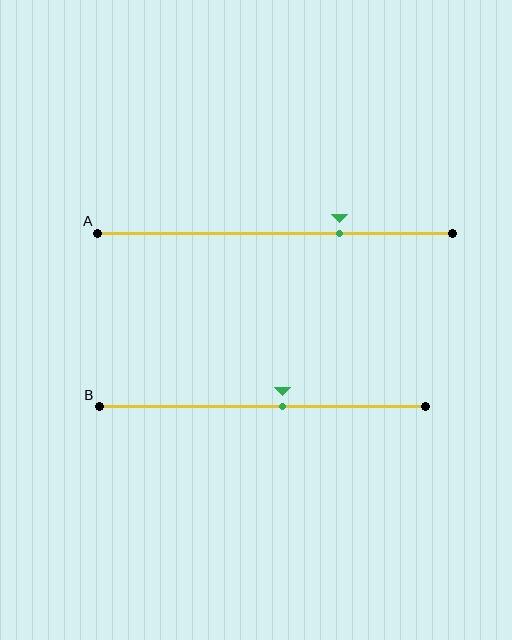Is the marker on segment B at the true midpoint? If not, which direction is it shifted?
No, the marker on segment B is shifted to the right by about 6% of the segment length.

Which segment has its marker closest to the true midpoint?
Segment B has its marker closest to the true midpoint.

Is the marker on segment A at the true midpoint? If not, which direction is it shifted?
No, the marker on segment A is shifted to the right by about 18% of the segment length.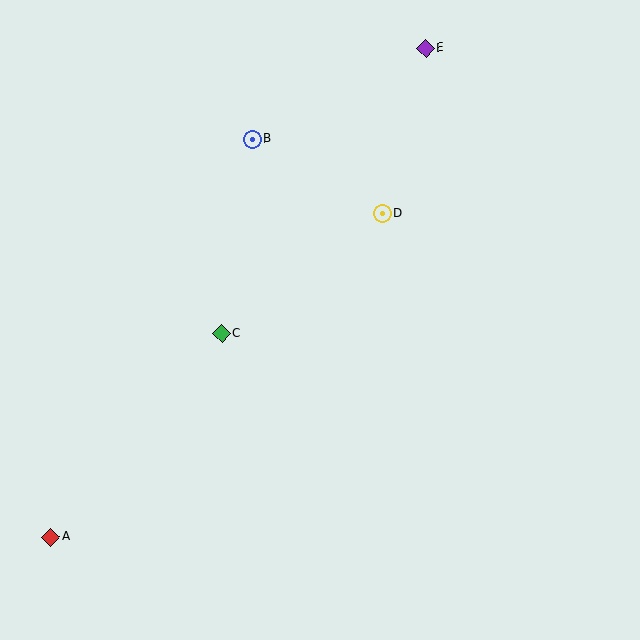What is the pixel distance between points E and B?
The distance between E and B is 196 pixels.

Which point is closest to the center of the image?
Point C at (222, 334) is closest to the center.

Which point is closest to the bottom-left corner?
Point A is closest to the bottom-left corner.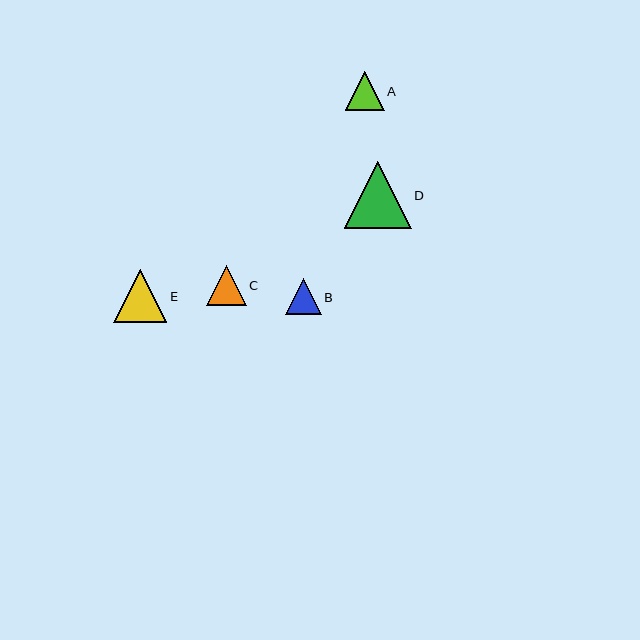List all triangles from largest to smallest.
From largest to smallest: D, E, C, A, B.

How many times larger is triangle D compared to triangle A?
Triangle D is approximately 1.7 times the size of triangle A.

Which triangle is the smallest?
Triangle B is the smallest with a size of approximately 35 pixels.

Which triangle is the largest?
Triangle D is the largest with a size of approximately 67 pixels.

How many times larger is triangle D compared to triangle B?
Triangle D is approximately 1.9 times the size of triangle B.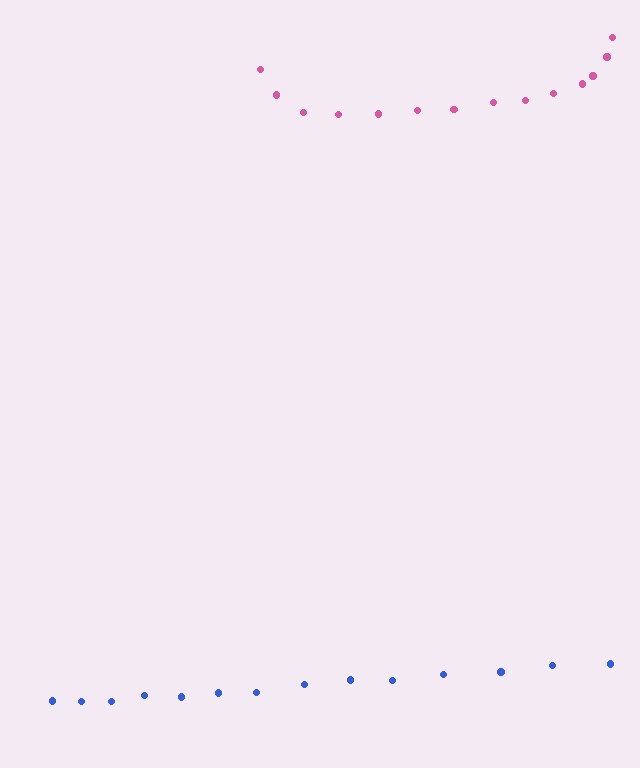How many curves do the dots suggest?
There are 2 distinct paths.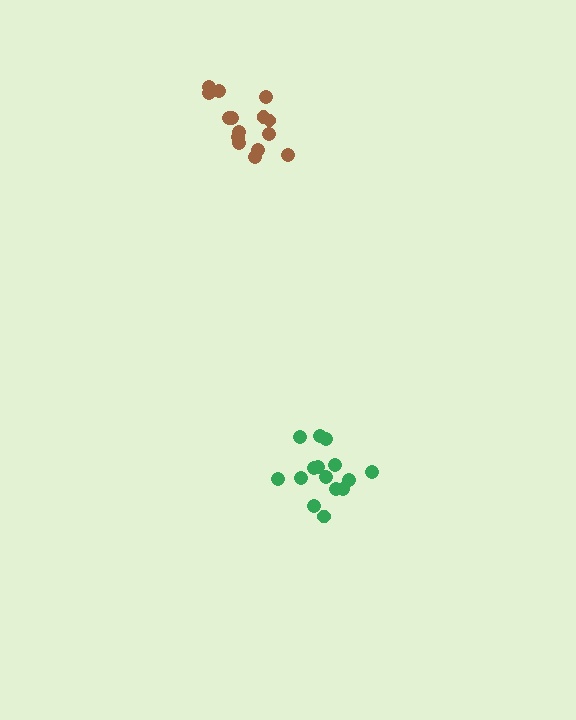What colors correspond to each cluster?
The clusters are colored: green, brown.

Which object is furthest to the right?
The green cluster is rightmost.